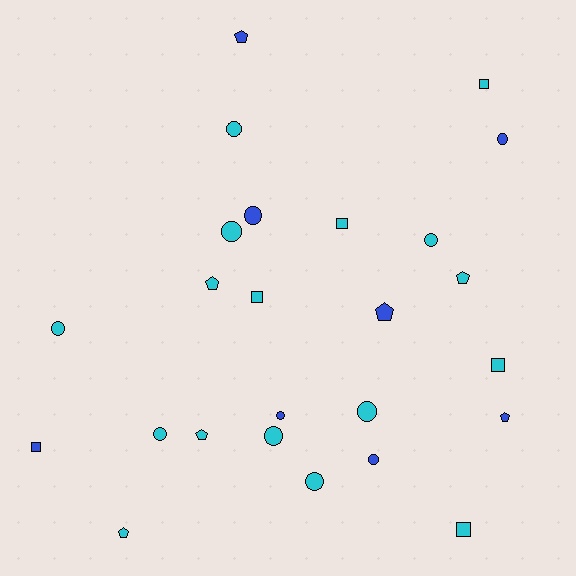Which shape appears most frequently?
Circle, with 12 objects.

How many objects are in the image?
There are 25 objects.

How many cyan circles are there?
There are 8 cyan circles.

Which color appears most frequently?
Cyan, with 17 objects.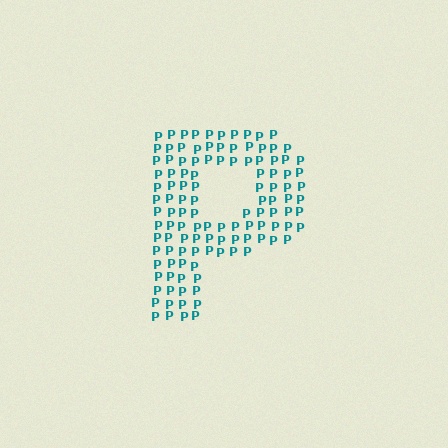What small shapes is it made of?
It is made of small letter P's.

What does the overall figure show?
The overall figure shows the letter P.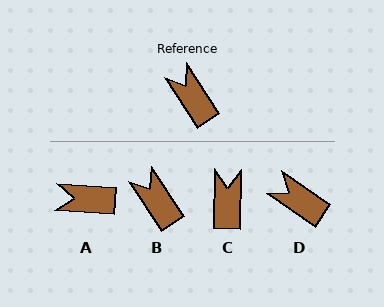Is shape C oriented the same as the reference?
No, it is off by about 34 degrees.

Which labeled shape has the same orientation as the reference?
B.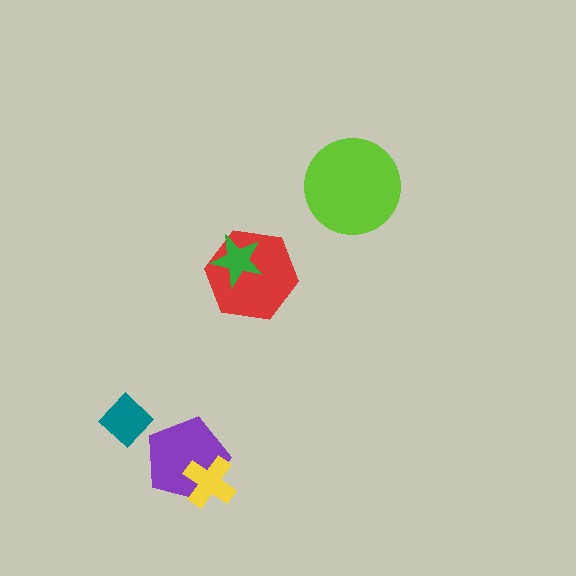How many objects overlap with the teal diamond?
0 objects overlap with the teal diamond.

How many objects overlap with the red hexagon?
1 object overlaps with the red hexagon.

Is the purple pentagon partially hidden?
Yes, it is partially covered by another shape.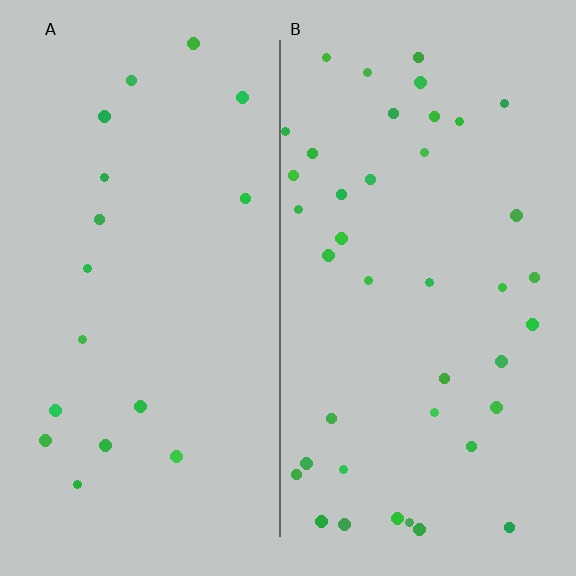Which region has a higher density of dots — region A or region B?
B (the right).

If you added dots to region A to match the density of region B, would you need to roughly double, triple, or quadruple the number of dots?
Approximately double.